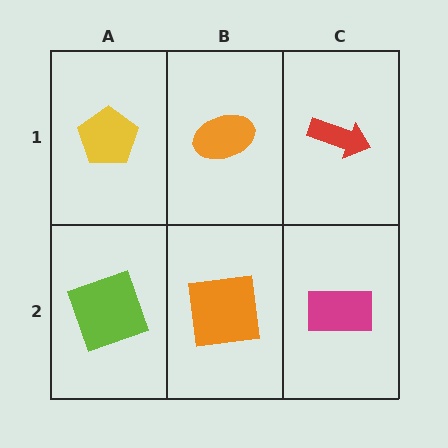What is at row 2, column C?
A magenta rectangle.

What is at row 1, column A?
A yellow pentagon.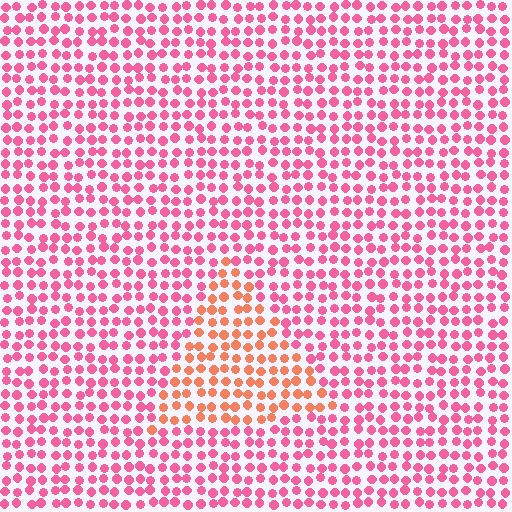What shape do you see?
I see a triangle.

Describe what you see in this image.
The image is filled with small pink elements in a uniform arrangement. A triangle-shaped region is visible where the elements are tinted to a slightly different hue, forming a subtle color boundary.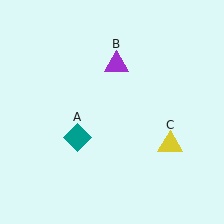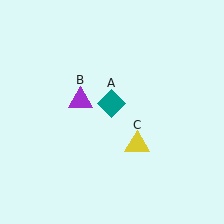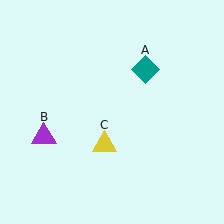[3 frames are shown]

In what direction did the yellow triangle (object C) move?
The yellow triangle (object C) moved left.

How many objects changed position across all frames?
3 objects changed position: teal diamond (object A), purple triangle (object B), yellow triangle (object C).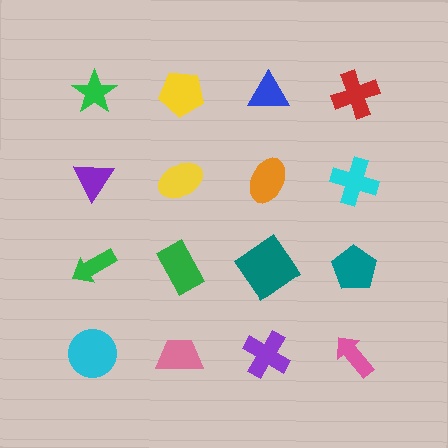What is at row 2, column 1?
A purple triangle.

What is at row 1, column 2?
A yellow pentagon.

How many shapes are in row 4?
4 shapes.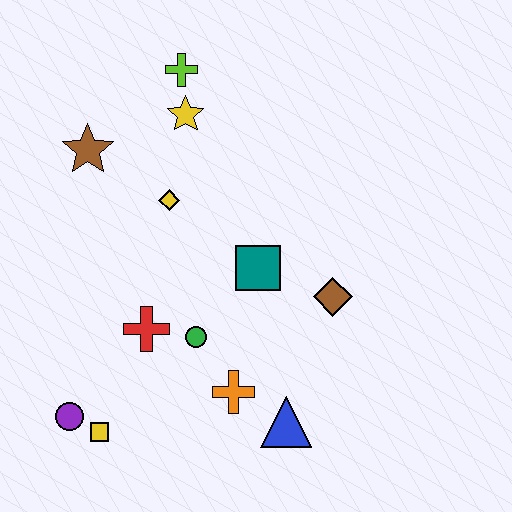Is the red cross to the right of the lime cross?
No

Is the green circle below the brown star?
Yes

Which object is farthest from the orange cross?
The lime cross is farthest from the orange cross.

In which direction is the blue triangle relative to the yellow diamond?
The blue triangle is below the yellow diamond.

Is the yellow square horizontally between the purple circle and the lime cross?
Yes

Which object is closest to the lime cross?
The yellow star is closest to the lime cross.